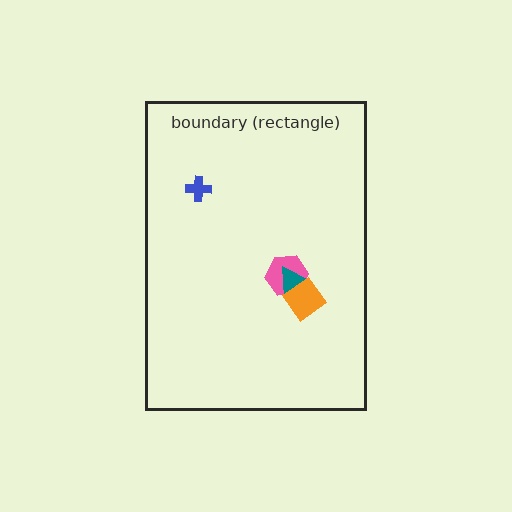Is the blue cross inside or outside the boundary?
Inside.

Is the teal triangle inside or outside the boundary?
Inside.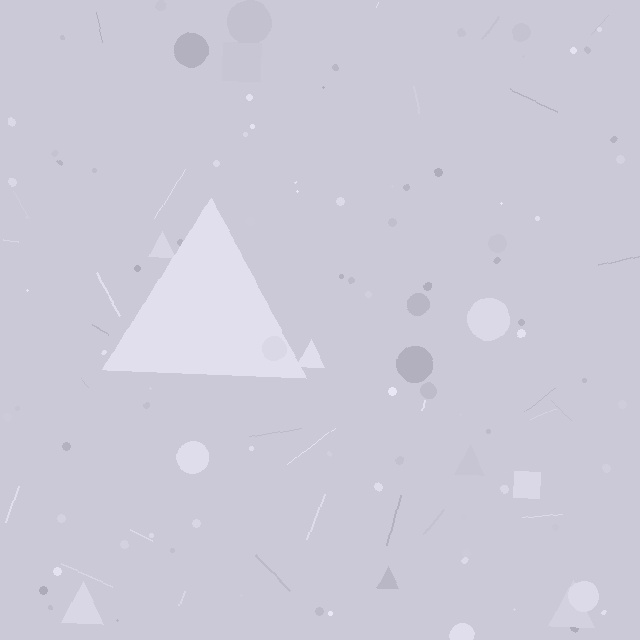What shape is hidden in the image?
A triangle is hidden in the image.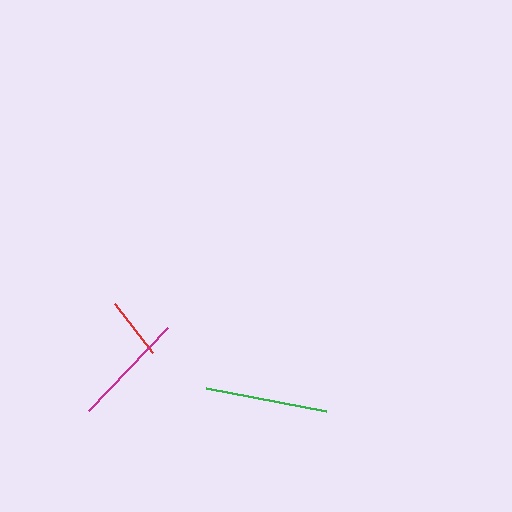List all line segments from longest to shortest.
From longest to shortest: green, magenta, red.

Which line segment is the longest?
The green line is the longest at approximately 122 pixels.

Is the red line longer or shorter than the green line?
The green line is longer than the red line.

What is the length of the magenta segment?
The magenta segment is approximately 114 pixels long.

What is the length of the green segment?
The green segment is approximately 122 pixels long.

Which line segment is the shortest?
The red line is the shortest at approximately 62 pixels.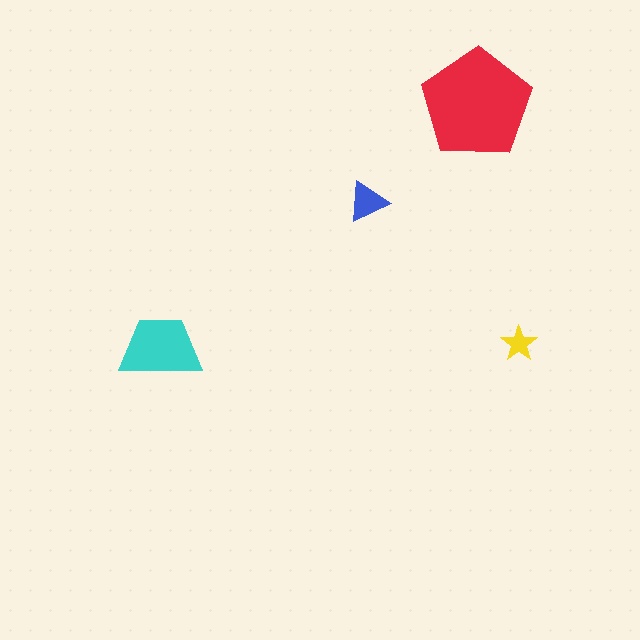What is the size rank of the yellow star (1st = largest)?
4th.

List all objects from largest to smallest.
The red pentagon, the cyan trapezoid, the blue triangle, the yellow star.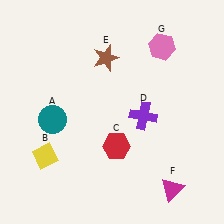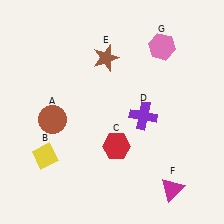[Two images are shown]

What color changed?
The circle (A) changed from teal in Image 1 to brown in Image 2.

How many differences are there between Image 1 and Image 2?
There is 1 difference between the two images.